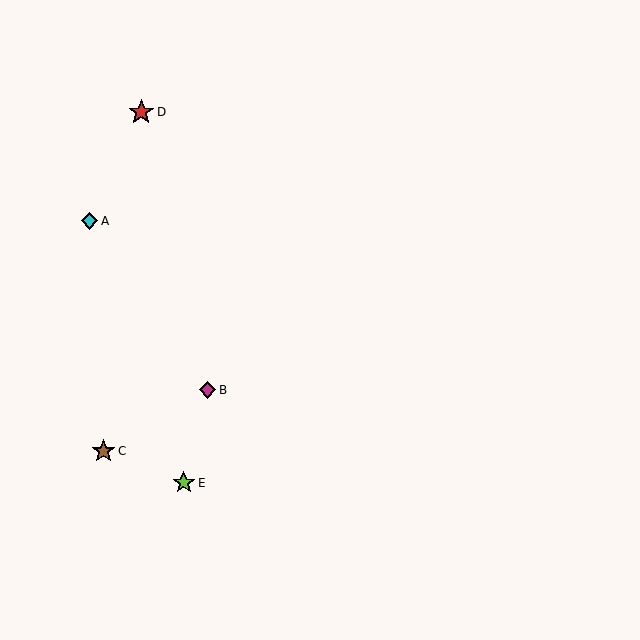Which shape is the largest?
The red star (labeled D) is the largest.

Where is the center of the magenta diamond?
The center of the magenta diamond is at (208, 390).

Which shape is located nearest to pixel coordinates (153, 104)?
The red star (labeled D) at (141, 112) is nearest to that location.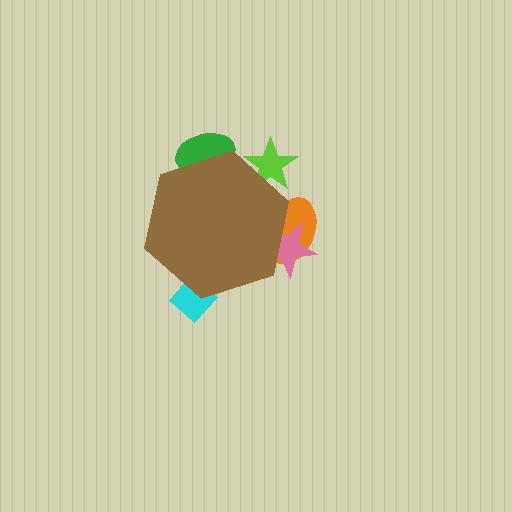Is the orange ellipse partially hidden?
Yes, the orange ellipse is partially hidden behind the brown hexagon.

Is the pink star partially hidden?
Yes, the pink star is partially hidden behind the brown hexagon.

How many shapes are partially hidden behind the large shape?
5 shapes are partially hidden.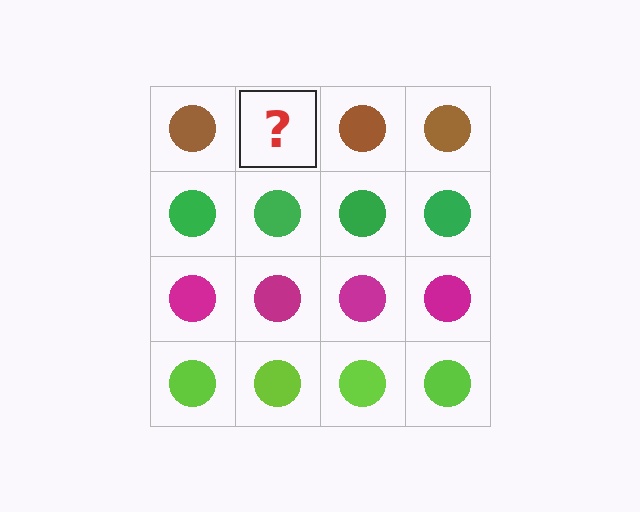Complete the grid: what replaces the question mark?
The question mark should be replaced with a brown circle.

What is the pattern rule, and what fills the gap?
The rule is that each row has a consistent color. The gap should be filled with a brown circle.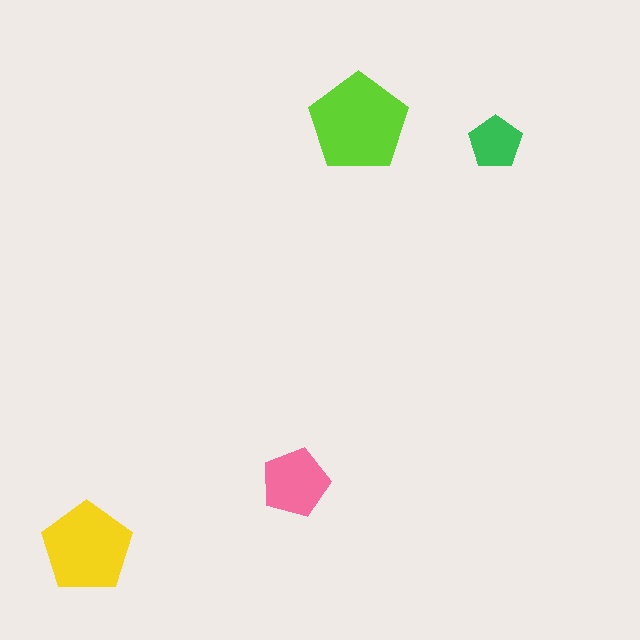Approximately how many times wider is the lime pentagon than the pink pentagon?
About 1.5 times wider.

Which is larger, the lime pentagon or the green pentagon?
The lime one.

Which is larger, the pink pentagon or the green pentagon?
The pink one.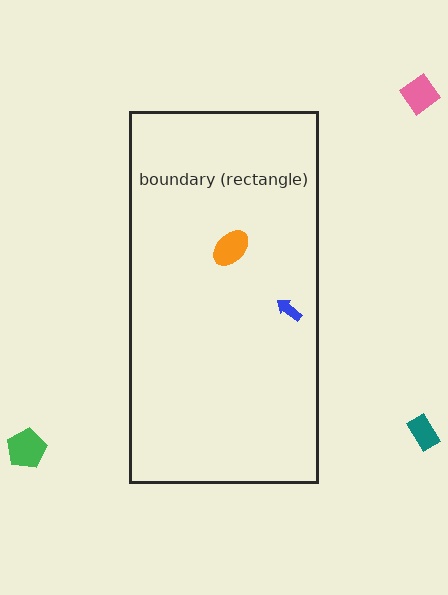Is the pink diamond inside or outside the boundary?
Outside.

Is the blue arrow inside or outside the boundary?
Inside.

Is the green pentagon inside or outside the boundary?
Outside.